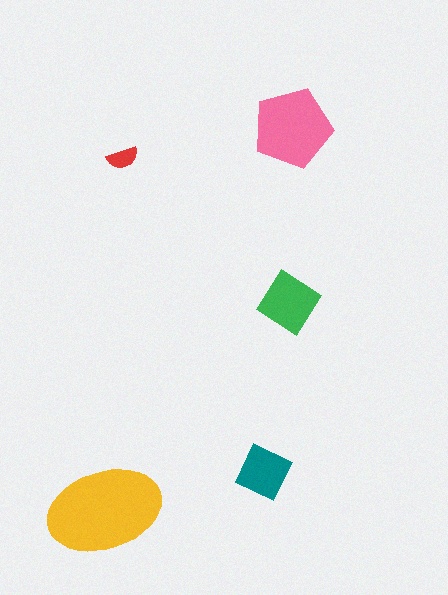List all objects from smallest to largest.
The red semicircle, the teal diamond, the green diamond, the pink pentagon, the yellow ellipse.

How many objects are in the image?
There are 5 objects in the image.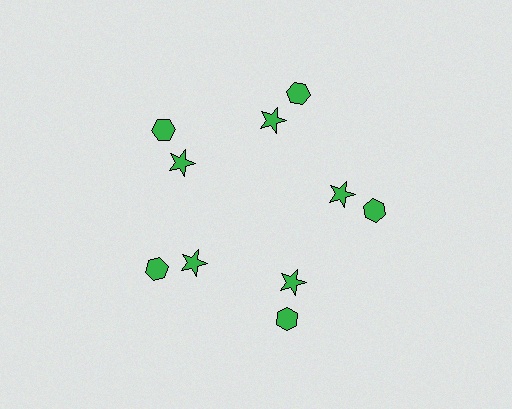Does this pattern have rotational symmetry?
Yes, this pattern has 5-fold rotational symmetry. It looks the same after rotating 72 degrees around the center.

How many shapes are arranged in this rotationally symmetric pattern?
There are 10 shapes, arranged in 5 groups of 2.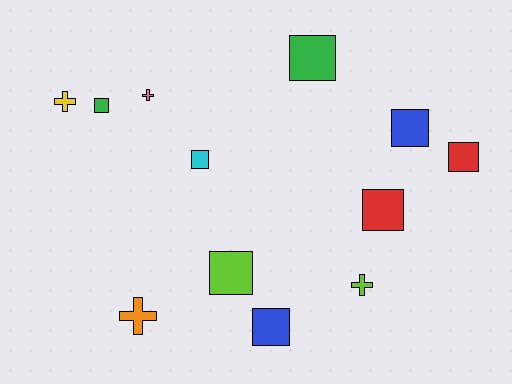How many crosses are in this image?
There are 4 crosses.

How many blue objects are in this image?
There are 2 blue objects.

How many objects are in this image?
There are 12 objects.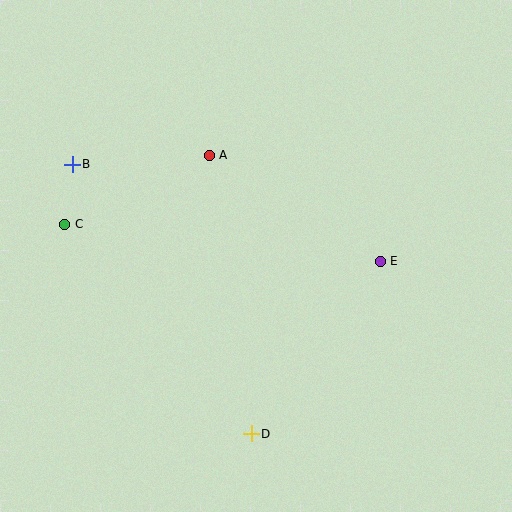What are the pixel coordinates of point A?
Point A is at (209, 155).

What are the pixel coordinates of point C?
Point C is at (65, 224).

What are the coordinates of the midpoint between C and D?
The midpoint between C and D is at (158, 329).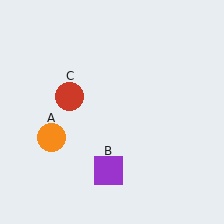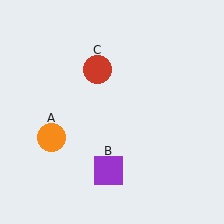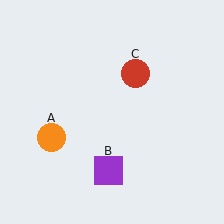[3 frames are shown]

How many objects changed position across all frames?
1 object changed position: red circle (object C).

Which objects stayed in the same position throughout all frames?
Orange circle (object A) and purple square (object B) remained stationary.